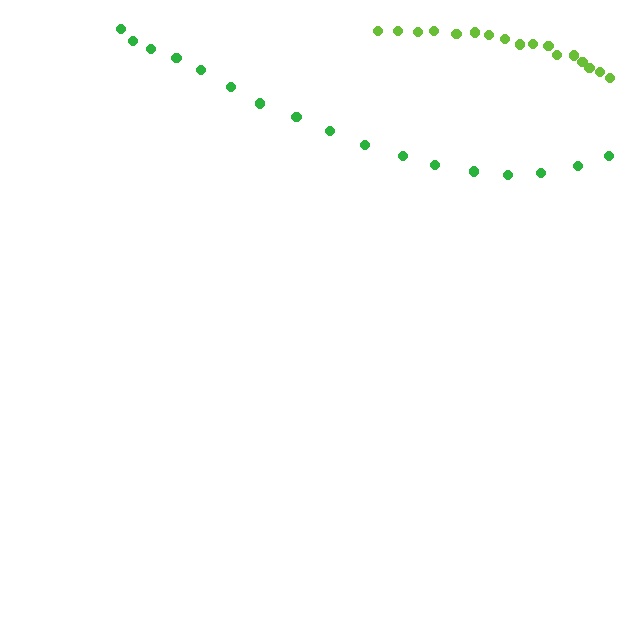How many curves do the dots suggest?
There are 2 distinct paths.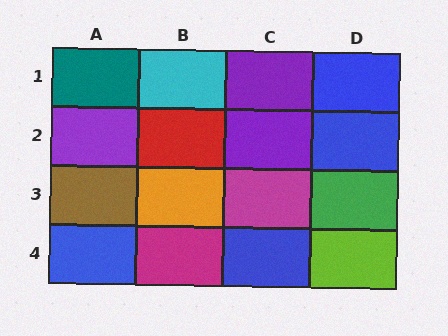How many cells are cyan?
1 cell is cyan.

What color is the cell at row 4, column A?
Blue.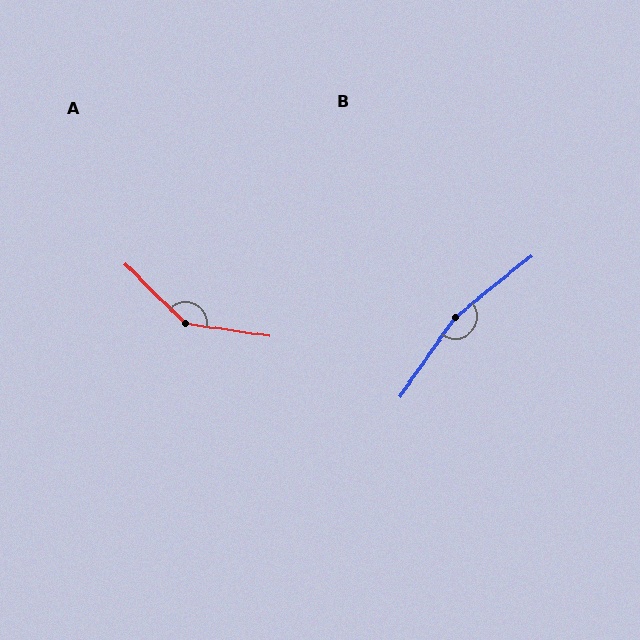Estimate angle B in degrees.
Approximately 164 degrees.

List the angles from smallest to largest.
A (144°), B (164°).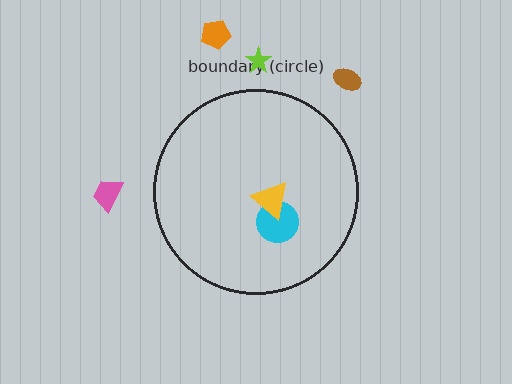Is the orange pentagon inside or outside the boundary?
Outside.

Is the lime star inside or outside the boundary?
Outside.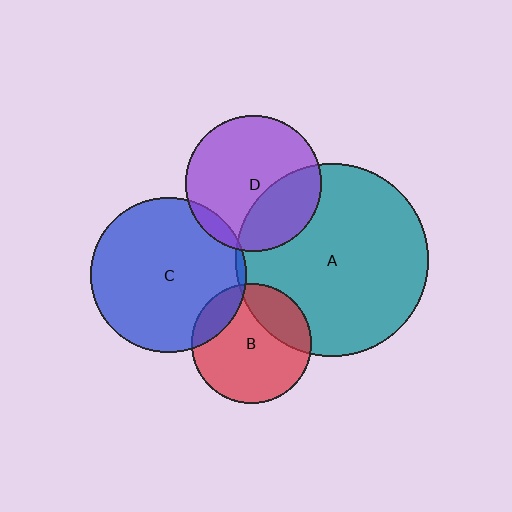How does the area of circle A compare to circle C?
Approximately 1.5 times.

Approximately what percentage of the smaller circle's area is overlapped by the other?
Approximately 15%.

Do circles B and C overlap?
Yes.